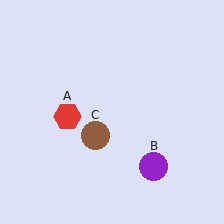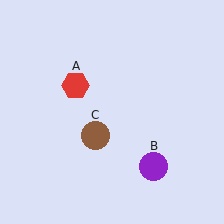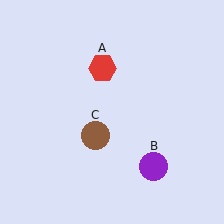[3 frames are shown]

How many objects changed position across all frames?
1 object changed position: red hexagon (object A).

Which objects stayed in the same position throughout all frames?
Purple circle (object B) and brown circle (object C) remained stationary.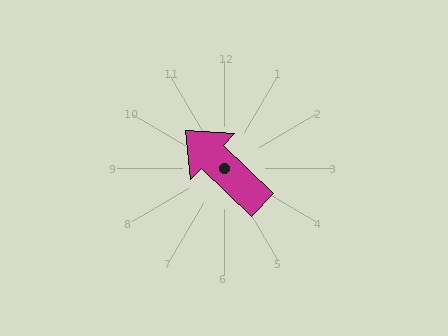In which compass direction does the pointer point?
Northwest.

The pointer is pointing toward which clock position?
Roughly 10 o'clock.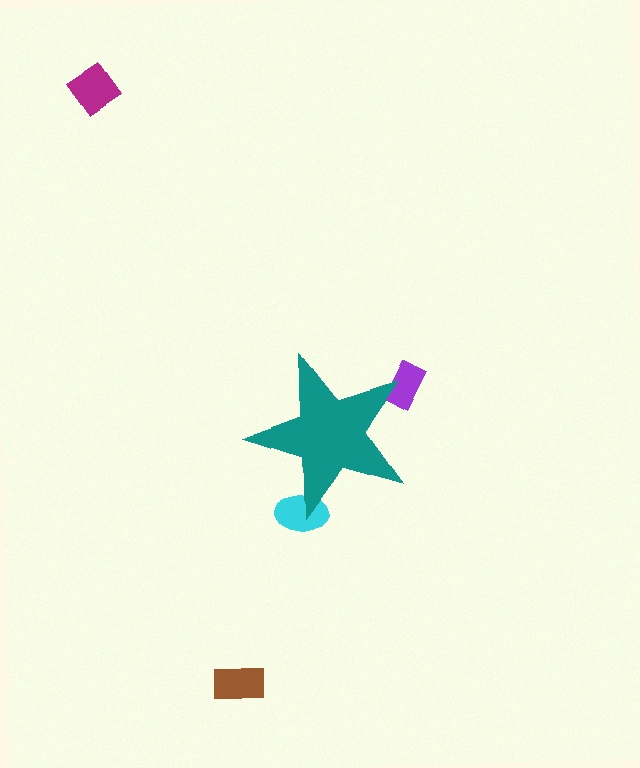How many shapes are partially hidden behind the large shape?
2 shapes are partially hidden.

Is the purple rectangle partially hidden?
Yes, the purple rectangle is partially hidden behind the teal star.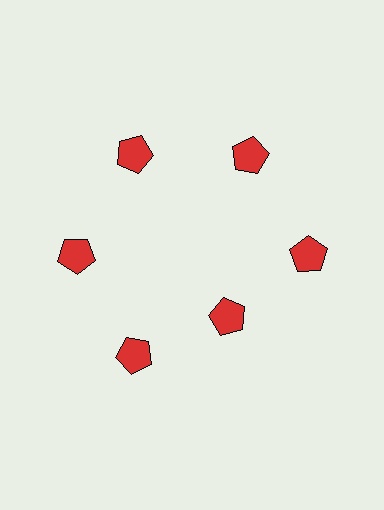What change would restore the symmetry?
The symmetry would be restored by moving it outward, back onto the ring so that all 6 pentagons sit at equal angles and equal distance from the center.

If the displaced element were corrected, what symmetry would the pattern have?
It would have 6-fold rotational symmetry — the pattern would map onto itself every 60 degrees.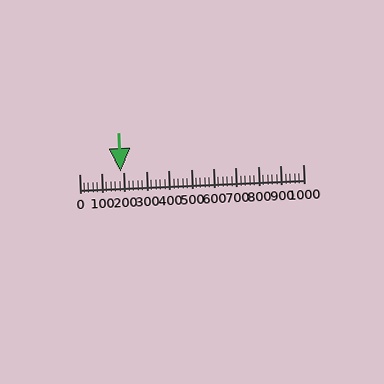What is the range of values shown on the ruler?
The ruler shows values from 0 to 1000.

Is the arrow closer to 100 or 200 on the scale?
The arrow is closer to 200.